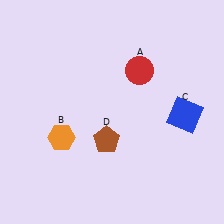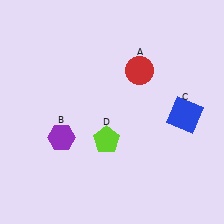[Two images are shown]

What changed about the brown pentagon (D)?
In Image 1, D is brown. In Image 2, it changed to lime.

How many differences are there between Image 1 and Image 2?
There are 2 differences between the two images.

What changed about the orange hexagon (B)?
In Image 1, B is orange. In Image 2, it changed to purple.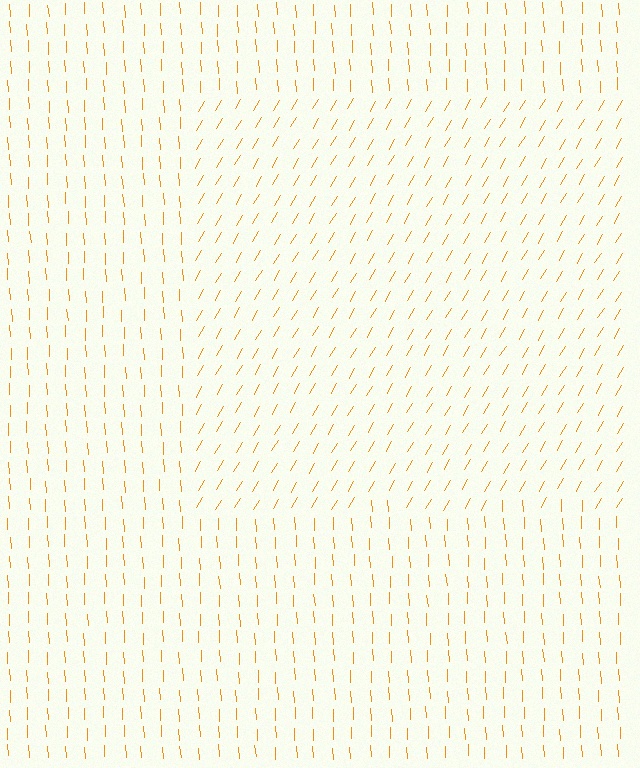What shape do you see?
I see a rectangle.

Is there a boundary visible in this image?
Yes, there is a texture boundary formed by a change in line orientation.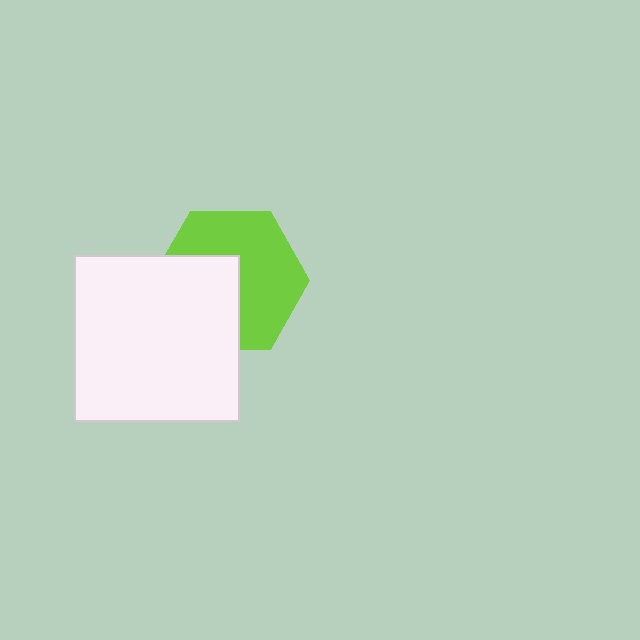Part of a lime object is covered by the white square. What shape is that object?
It is a hexagon.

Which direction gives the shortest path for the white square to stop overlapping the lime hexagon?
Moving toward the lower-left gives the shortest separation.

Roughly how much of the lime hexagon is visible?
About half of it is visible (roughly 59%).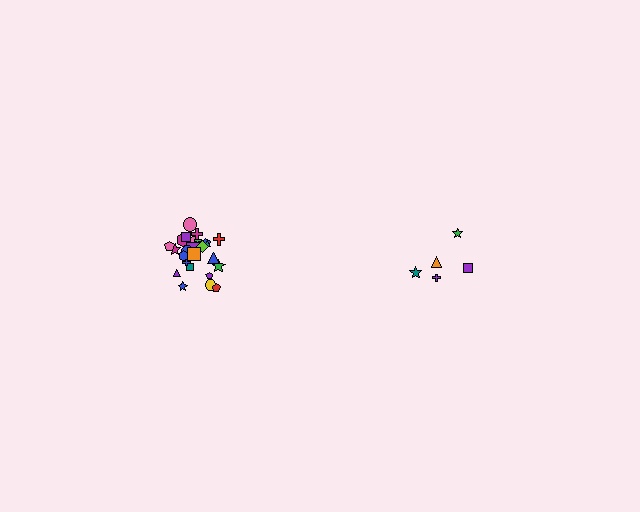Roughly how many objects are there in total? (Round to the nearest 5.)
Roughly 30 objects in total.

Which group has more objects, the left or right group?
The left group.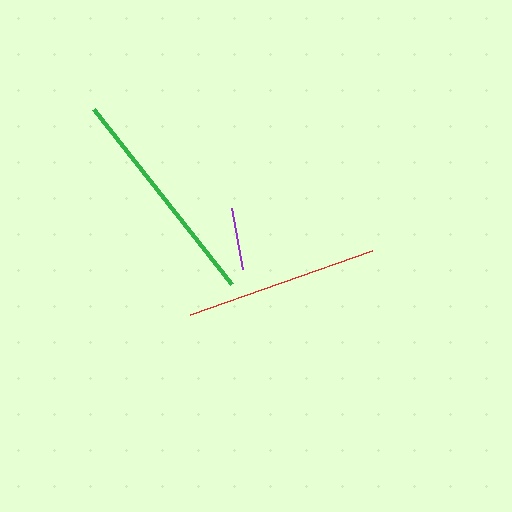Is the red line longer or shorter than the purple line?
The red line is longer than the purple line.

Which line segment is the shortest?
The purple line is the shortest at approximately 62 pixels.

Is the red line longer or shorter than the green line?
The green line is longer than the red line.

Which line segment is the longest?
The green line is the longest at approximately 223 pixels.